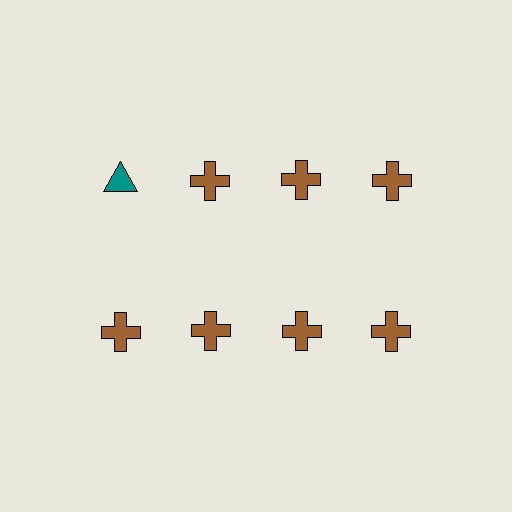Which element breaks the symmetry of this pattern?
The teal triangle in the top row, leftmost column breaks the symmetry. All other shapes are brown crosses.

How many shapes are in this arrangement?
There are 8 shapes arranged in a grid pattern.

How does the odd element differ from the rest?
It differs in both color (teal instead of brown) and shape (triangle instead of cross).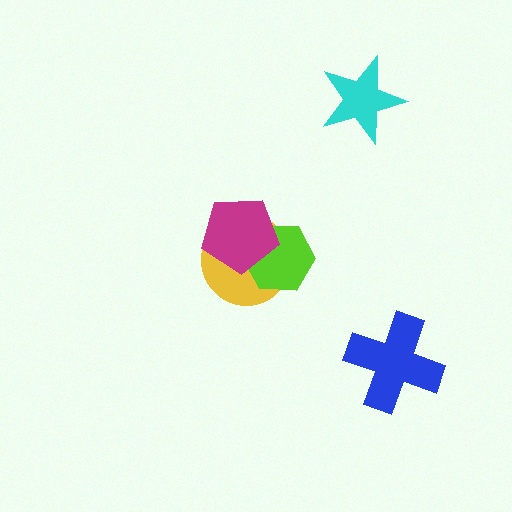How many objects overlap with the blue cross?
0 objects overlap with the blue cross.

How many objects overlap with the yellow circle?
2 objects overlap with the yellow circle.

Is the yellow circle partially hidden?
Yes, it is partially covered by another shape.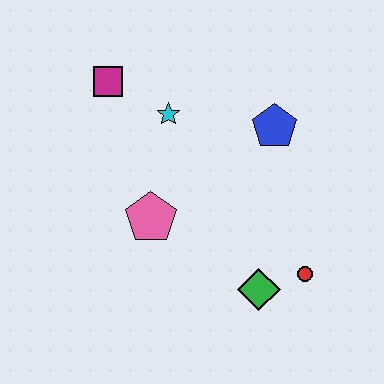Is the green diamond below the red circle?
Yes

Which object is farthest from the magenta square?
The red circle is farthest from the magenta square.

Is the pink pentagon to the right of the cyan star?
No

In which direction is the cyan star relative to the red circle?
The cyan star is above the red circle.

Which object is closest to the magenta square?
The cyan star is closest to the magenta square.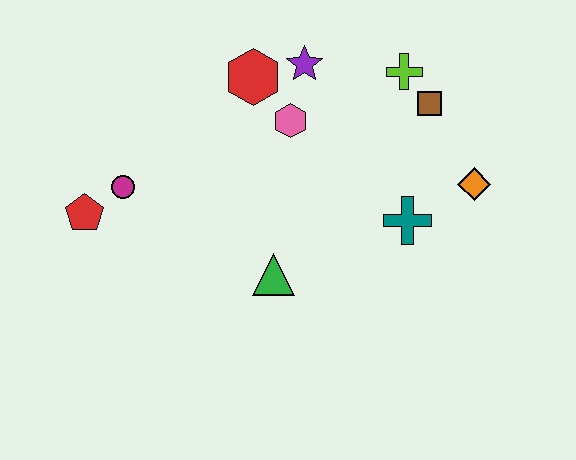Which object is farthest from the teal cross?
The red pentagon is farthest from the teal cross.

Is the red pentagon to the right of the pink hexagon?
No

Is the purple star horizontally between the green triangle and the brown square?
Yes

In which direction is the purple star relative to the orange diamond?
The purple star is to the left of the orange diamond.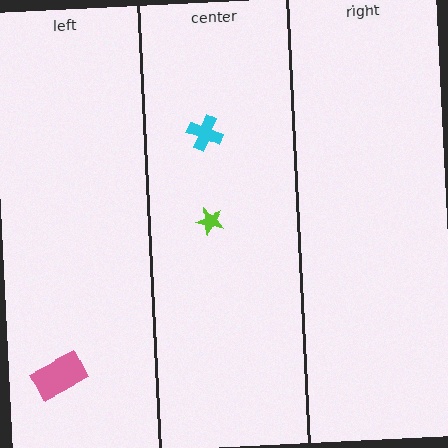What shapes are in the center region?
The cyan cross, the lime star.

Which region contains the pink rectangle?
The left region.